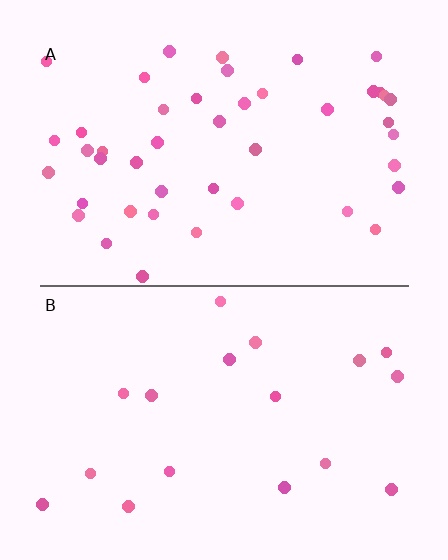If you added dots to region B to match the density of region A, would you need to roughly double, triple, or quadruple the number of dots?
Approximately double.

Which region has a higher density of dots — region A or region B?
A (the top).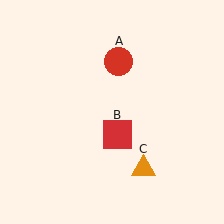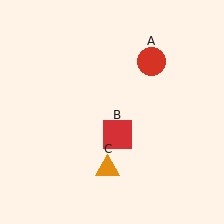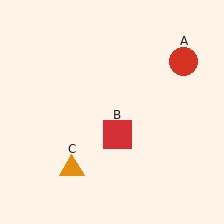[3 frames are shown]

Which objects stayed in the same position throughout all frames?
Red square (object B) remained stationary.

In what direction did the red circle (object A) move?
The red circle (object A) moved right.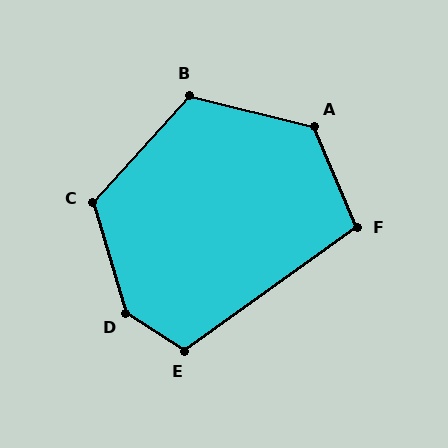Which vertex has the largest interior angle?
D, at approximately 139 degrees.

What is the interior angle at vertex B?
Approximately 118 degrees (obtuse).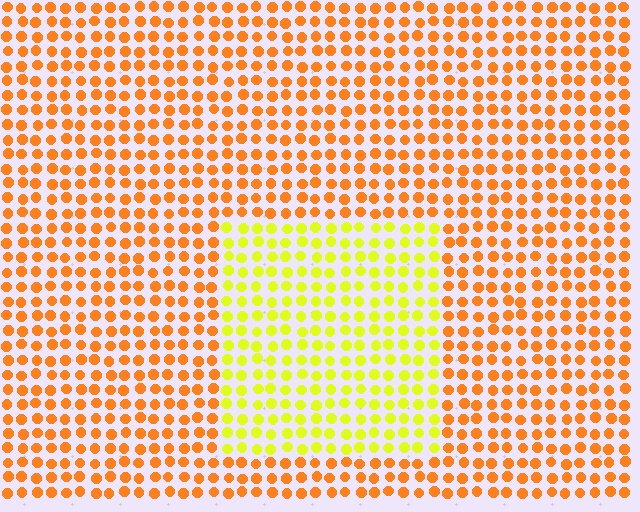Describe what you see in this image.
The image is filled with small orange elements in a uniform arrangement. A rectangle-shaped region is visible where the elements are tinted to a slightly different hue, forming a subtle color boundary.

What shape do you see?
I see a rectangle.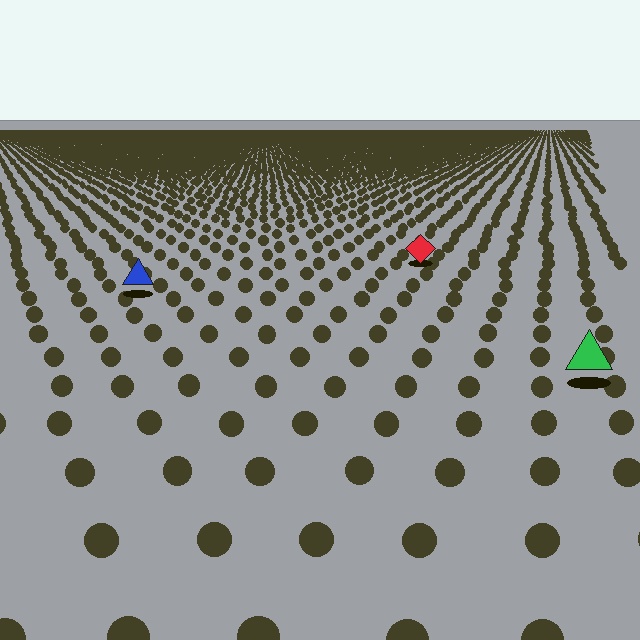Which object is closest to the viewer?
The green triangle is closest. The texture marks near it are larger and more spread out.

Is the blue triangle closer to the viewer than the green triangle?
No. The green triangle is closer — you can tell from the texture gradient: the ground texture is coarser near it.